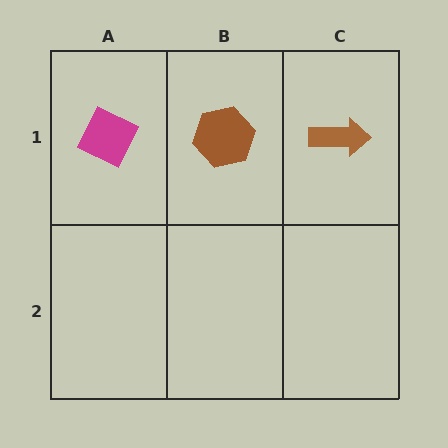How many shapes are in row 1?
3 shapes.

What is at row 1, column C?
A brown arrow.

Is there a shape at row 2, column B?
No, that cell is empty.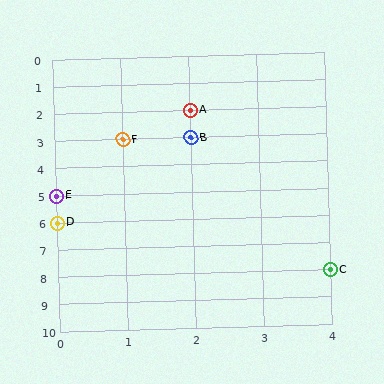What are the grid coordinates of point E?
Point E is at grid coordinates (0, 5).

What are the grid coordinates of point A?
Point A is at grid coordinates (2, 2).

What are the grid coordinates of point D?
Point D is at grid coordinates (0, 6).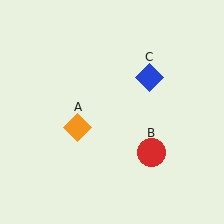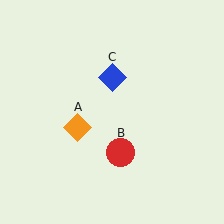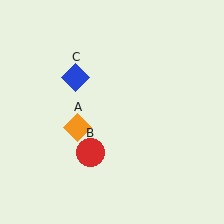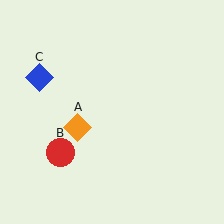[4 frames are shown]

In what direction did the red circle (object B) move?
The red circle (object B) moved left.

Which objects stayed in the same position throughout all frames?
Orange diamond (object A) remained stationary.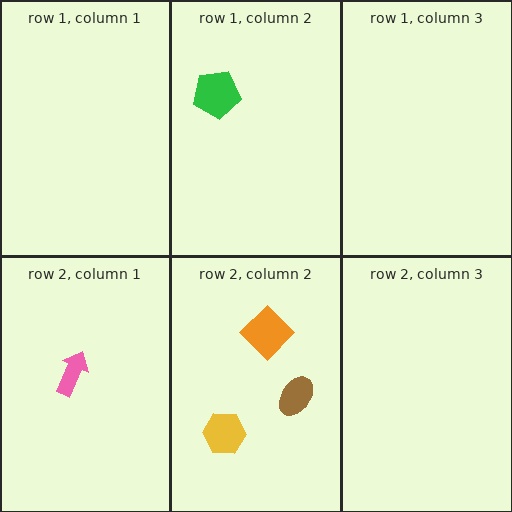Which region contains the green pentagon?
The row 1, column 2 region.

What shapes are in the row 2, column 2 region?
The brown ellipse, the orange diamond, the yellow hexagon.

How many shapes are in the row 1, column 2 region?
1.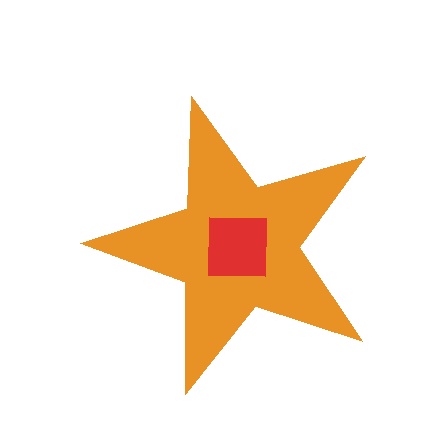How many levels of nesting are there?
2.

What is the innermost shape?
The red square.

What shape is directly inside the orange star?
The red square.